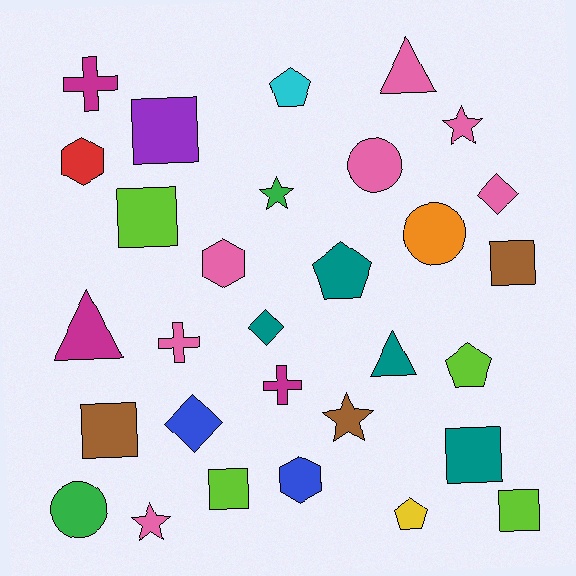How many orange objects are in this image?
There is 1 orange object.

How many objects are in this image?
There are 30 objects.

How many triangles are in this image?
There are 3 triangles.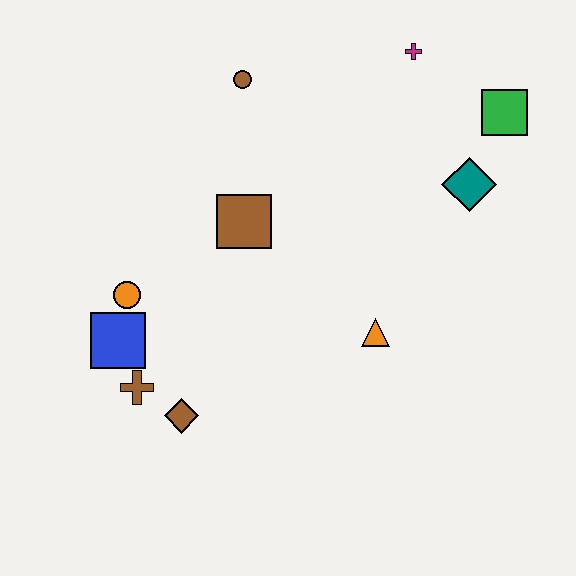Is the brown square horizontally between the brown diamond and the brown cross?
No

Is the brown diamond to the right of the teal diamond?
No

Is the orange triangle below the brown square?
Yes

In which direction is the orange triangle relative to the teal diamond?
The orange triangle is below the teal diamond.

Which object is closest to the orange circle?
The blue square is closest to the orange circle.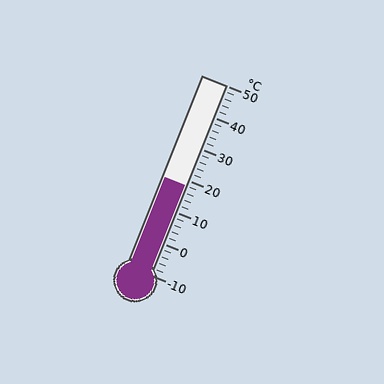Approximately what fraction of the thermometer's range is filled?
The thermometer is filled to approximately 45% of its range.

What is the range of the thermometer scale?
The thermometer scale ranges from -10°C to 50°C.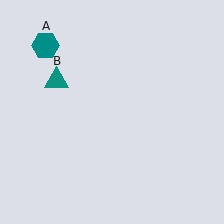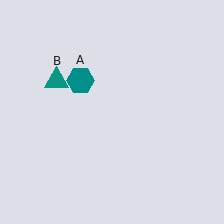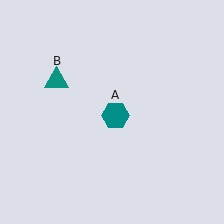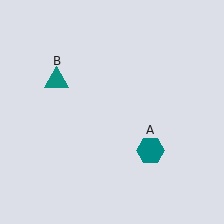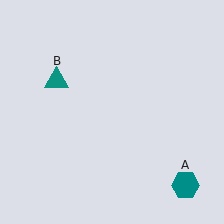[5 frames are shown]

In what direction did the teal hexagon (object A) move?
The teal hexagon (object A) moved down and to the right.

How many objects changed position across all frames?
1 object changed position: teal hexagon (object A).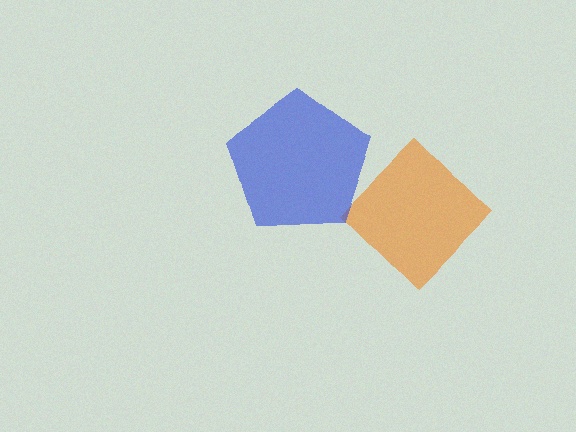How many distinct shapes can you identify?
There are 2 distinct shapes: an orange diamond, a blue pentagon.